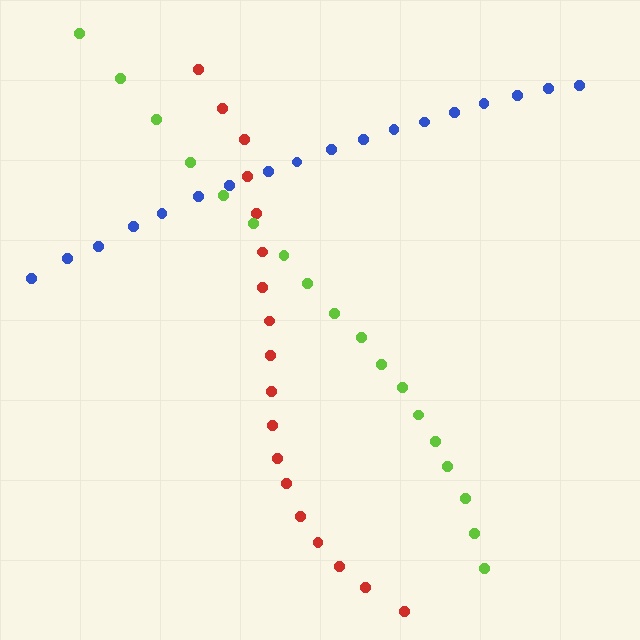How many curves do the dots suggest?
There are 3 distinct paths.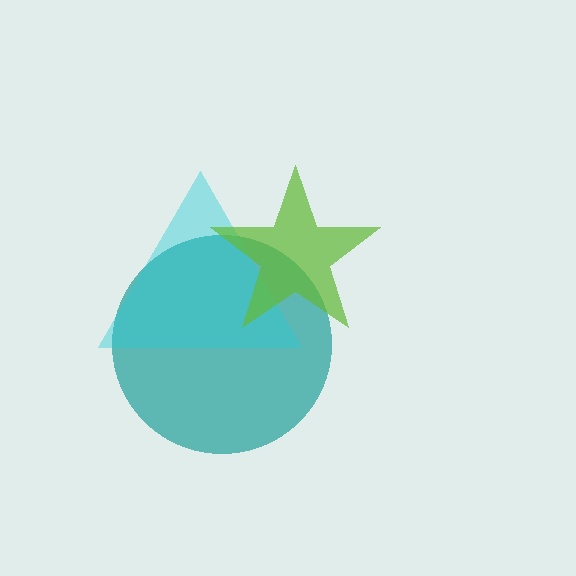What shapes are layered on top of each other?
The layered shapes are: a teal circle, a cyan triangle, a lime star.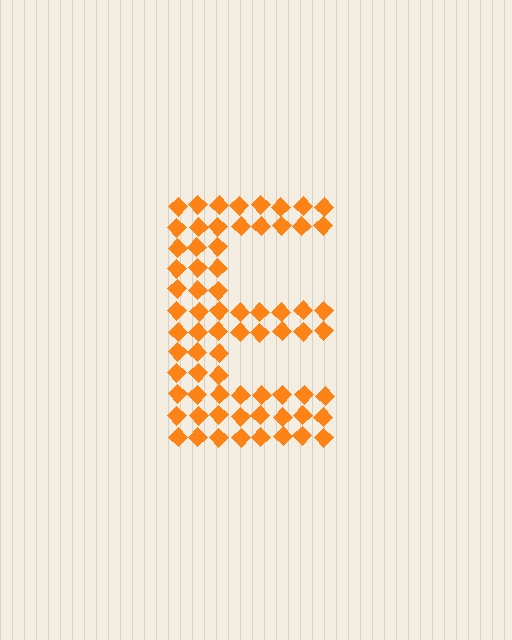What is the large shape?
The large shape is the letter E.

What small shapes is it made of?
It is made of small diamonds.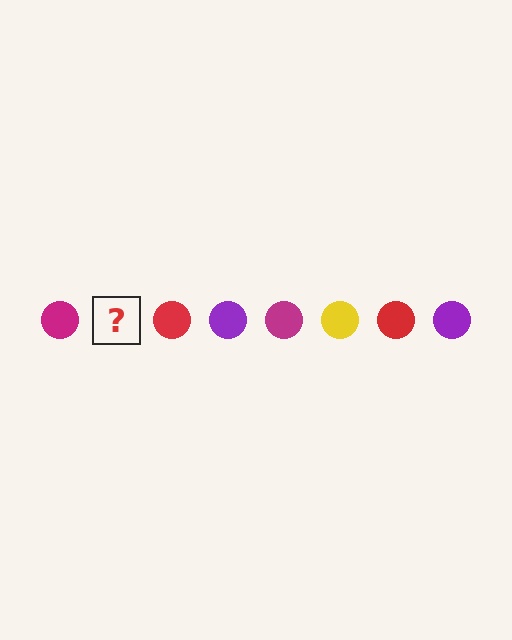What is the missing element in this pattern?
The missing element is a yellow circle.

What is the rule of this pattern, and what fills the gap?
The rule is that the pattern cycles through magenta, yellow, red, purple circles. The gap should be filled with a yellow circle.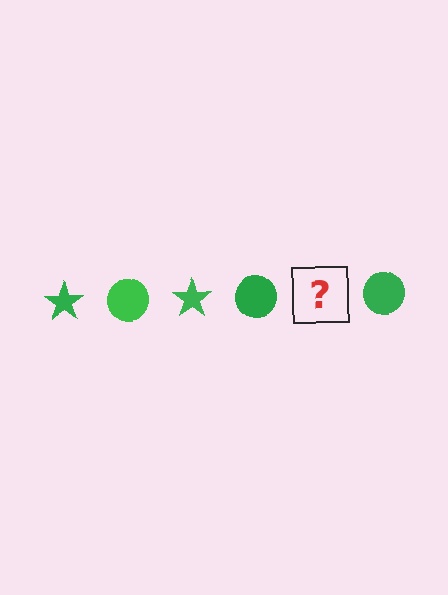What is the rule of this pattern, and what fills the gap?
The rule is that the pattern cycles through star, circle shapes in green. The gap should be filled with a green star.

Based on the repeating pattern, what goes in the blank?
The blank should be a green star.